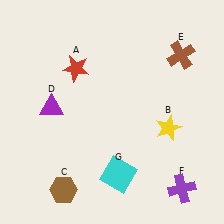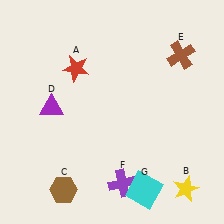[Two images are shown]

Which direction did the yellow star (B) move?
The yellow star (B) moved down.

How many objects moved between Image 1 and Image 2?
3 objects moved between the two images.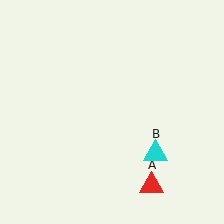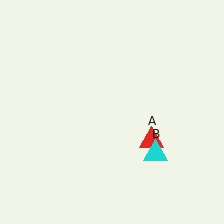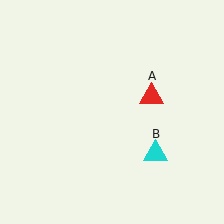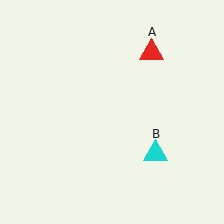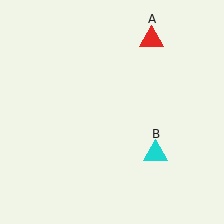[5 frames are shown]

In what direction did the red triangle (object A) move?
The red triangle (object A) moved up.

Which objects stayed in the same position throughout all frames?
Cyan triangle (object B) remained stationary.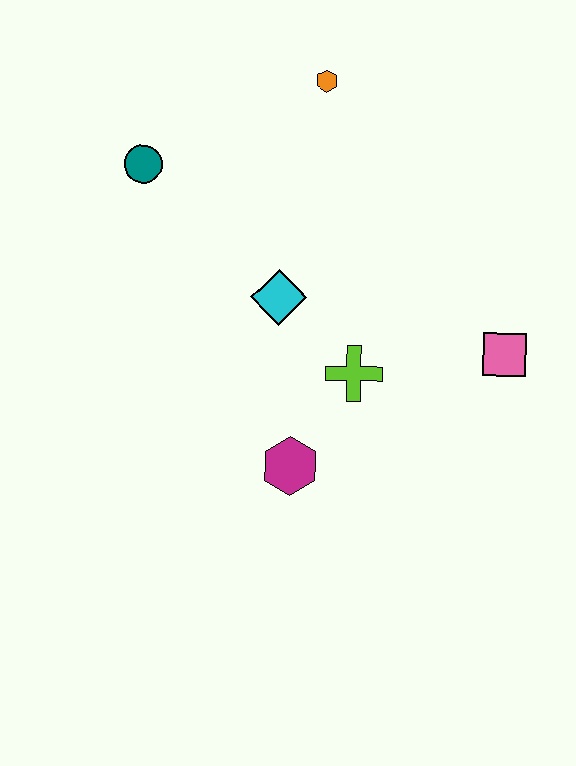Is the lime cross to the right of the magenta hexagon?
Yes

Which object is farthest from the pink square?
The teal circle is farthest from the pink square.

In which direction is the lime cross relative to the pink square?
The lime cross is to the left of the pink square.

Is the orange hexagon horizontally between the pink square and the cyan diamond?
Yes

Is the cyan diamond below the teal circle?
Yes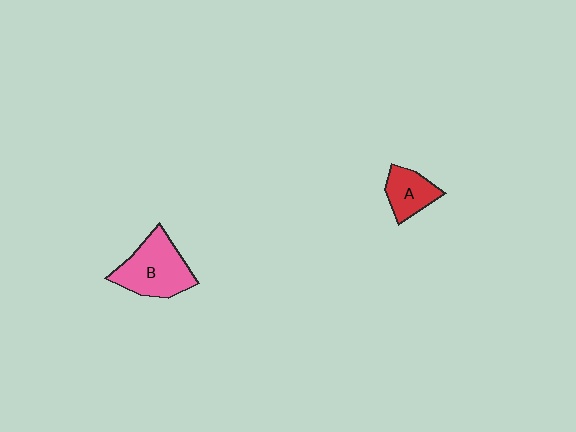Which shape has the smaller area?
Shape A (red).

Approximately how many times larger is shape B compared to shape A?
Approximately 1.8 times.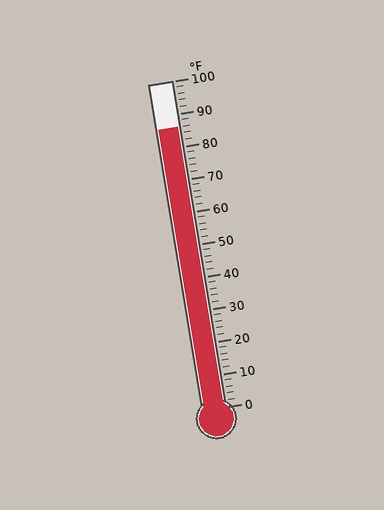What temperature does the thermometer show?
The thermometer shows approximately 86°F.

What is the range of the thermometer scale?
The thermometer scale ranges from 0°F to 100°F.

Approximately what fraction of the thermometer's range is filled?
The thermometer is filled to approximately 85% of its range.